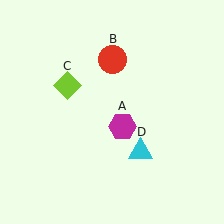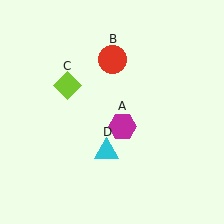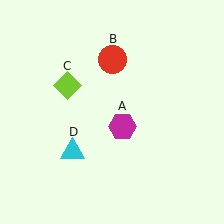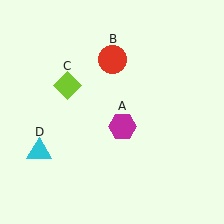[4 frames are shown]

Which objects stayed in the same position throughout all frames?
Magenta hexagon (object A) and red circle (object B) and lime diamond (object C) remained stationary.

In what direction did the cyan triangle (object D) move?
The cyan triangle (object D) moved left.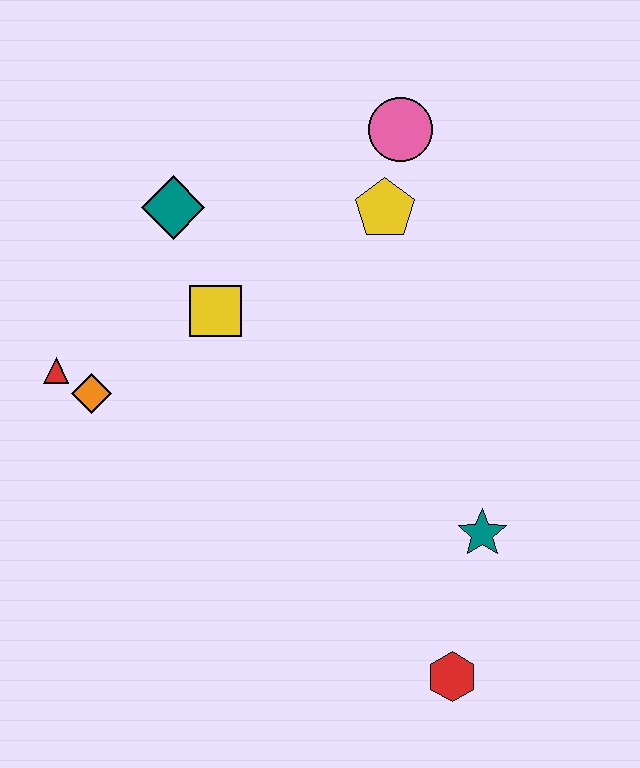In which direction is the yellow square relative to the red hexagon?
The yellow square is above the red hexagon.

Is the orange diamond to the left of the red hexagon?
Yes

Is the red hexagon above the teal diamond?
No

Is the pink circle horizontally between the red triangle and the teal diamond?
No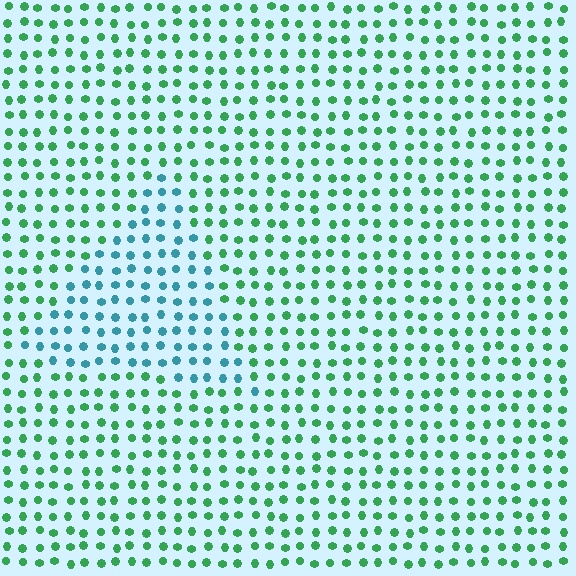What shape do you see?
I see a triangle.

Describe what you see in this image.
The image is filled with small green elements in a uniform arrangement. A triangle-shaped region is visible where the elements are tinted to a slightly different hue, forming a subtle color boundary.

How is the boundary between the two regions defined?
The boundary is defined purely by a slight shift in hue (about 52 degrees). Spacing, size, and orientation are identical on both sides.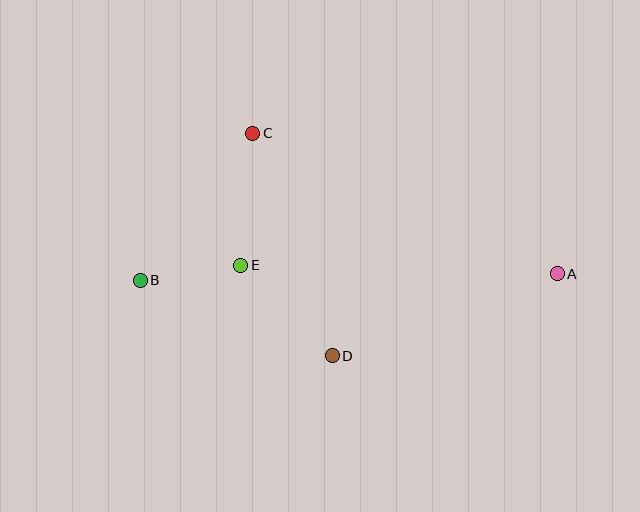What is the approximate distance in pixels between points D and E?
The distance between D and E is approximately 129 pixels.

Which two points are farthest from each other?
Points A and B are farthest from each other.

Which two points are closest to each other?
Points B and E are closest to each other.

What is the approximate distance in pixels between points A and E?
The distance between A and E is approximately 317 pixels.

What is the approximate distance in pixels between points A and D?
The distance between A and D is approximately 239 pixels.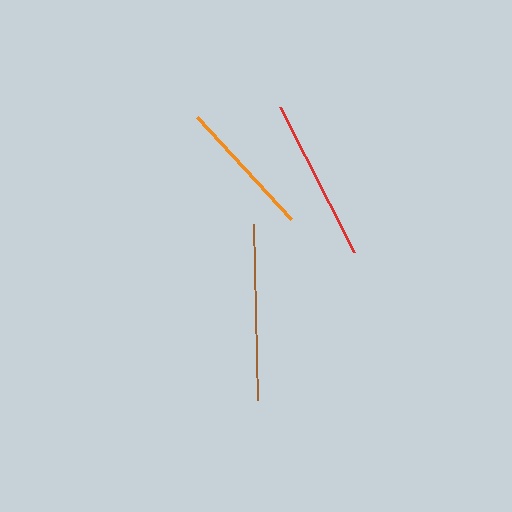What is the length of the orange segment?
The orange segment is approximately 138 pixels long.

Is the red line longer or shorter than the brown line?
The brown line is longer than the red line.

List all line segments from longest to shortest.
From longest to shortest: brown, red, orange.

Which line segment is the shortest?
The orange line is the shortest at approximately 138 pixels.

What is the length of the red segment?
The red segment is approximately 163 pixels long.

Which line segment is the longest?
The brown line is the longest at approximately 176 pixels.